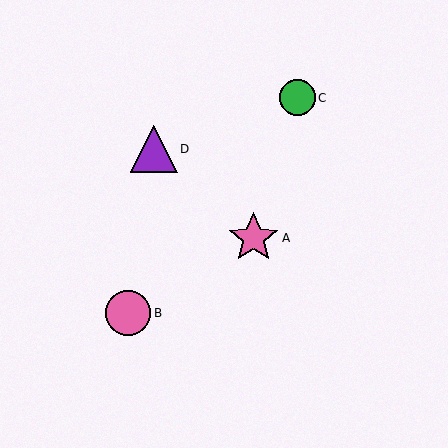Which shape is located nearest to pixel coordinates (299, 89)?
The green circle (labeled C) at (297, 98) is nearest to that location.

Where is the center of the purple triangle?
The center of the purple triangle is at (154, 149).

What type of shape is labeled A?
Shape A is a pink star.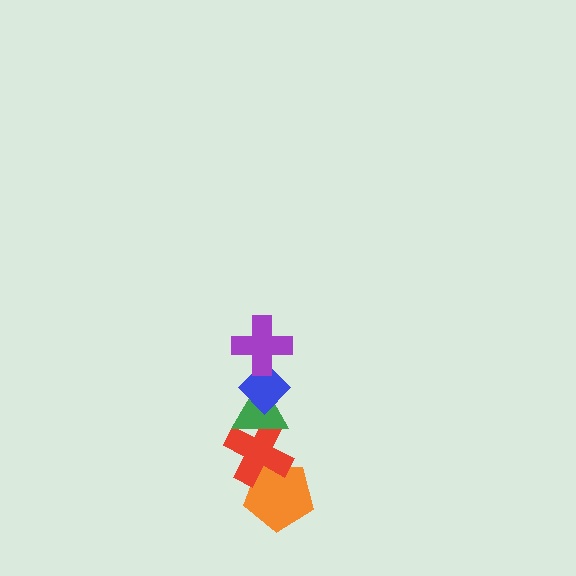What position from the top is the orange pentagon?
The orange pentagon is 5th from the top.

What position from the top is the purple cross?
The purple cross is 1st from the top.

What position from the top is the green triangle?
The green triangle is 3rd from the top.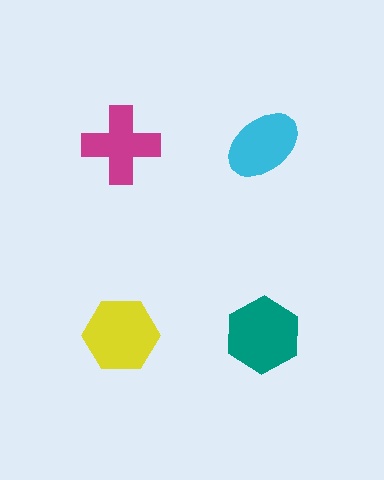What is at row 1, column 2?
A cyan ellipse.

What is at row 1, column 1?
A magenta cross.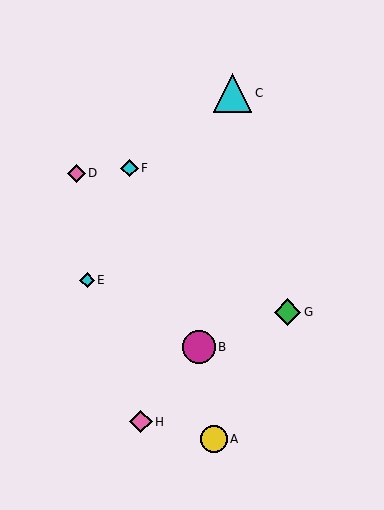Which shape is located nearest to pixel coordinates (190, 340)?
The magenta circle (labeled B) at (199, 347) is nearest to that location.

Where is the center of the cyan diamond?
The center of the cyan diamond is at (130, 168).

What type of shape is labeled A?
Shape A is a yellow circle.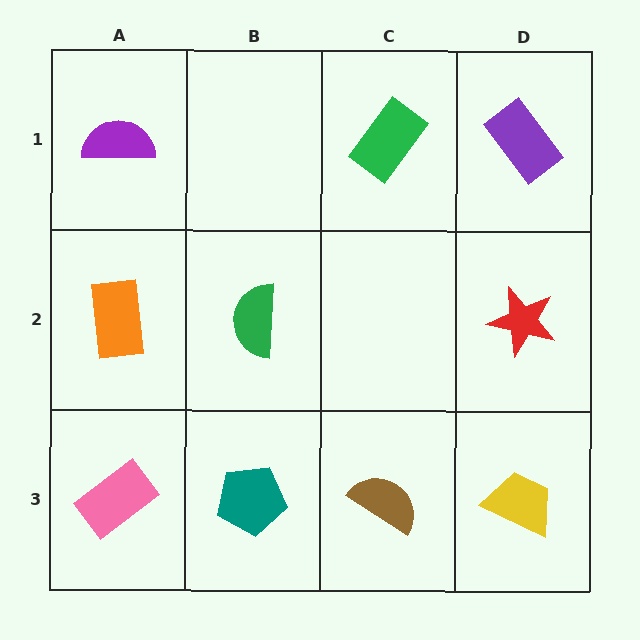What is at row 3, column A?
A pink rectangle.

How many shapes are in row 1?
3 shapes.